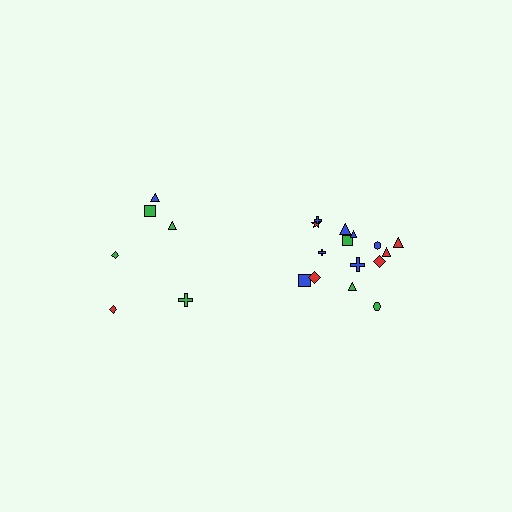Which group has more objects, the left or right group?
The right group.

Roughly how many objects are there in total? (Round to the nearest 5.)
Roughly 20 objects in total.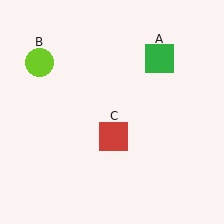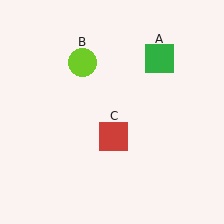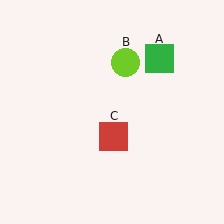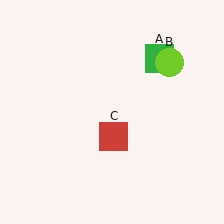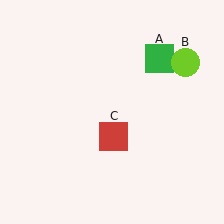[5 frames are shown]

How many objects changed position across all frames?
1 object changed position: lime circle (object B).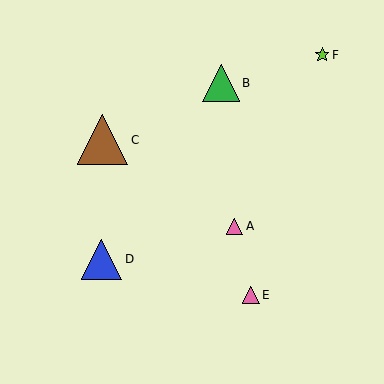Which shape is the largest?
The brown triangle (labeled C) is the largest.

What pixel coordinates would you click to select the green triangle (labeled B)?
Click at (221, 83) to select the green triangle B.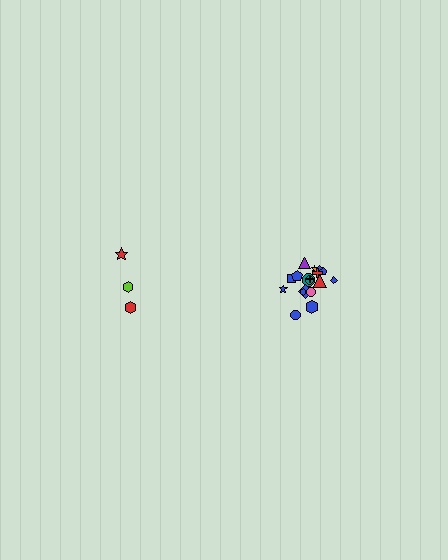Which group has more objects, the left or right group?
The right group.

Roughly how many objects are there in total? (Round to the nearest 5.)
Roughly 20 objects in total.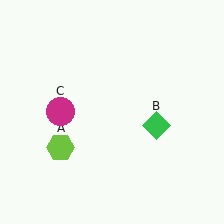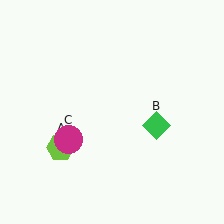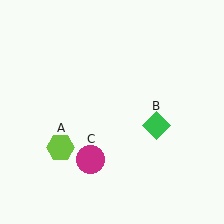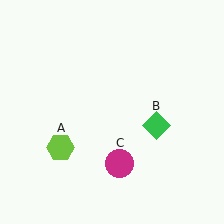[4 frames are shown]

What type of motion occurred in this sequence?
The magenta circle (object C) rotated counterclockwise around the center of the scene.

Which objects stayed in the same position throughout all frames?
Lime hexagon (object A) and green diamond (object B) remained stationary.